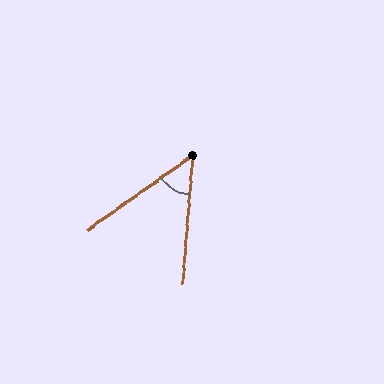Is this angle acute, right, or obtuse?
It is acute.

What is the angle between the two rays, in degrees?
Approximately 50 degrees.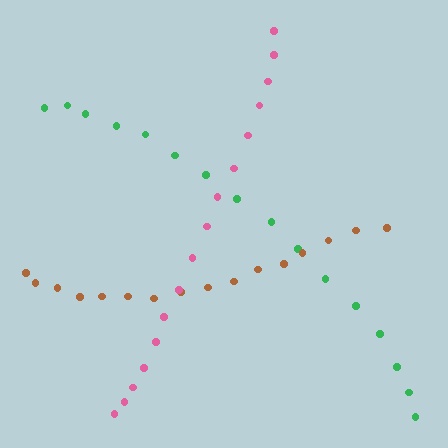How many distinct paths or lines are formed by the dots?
There are 3 distinct paths.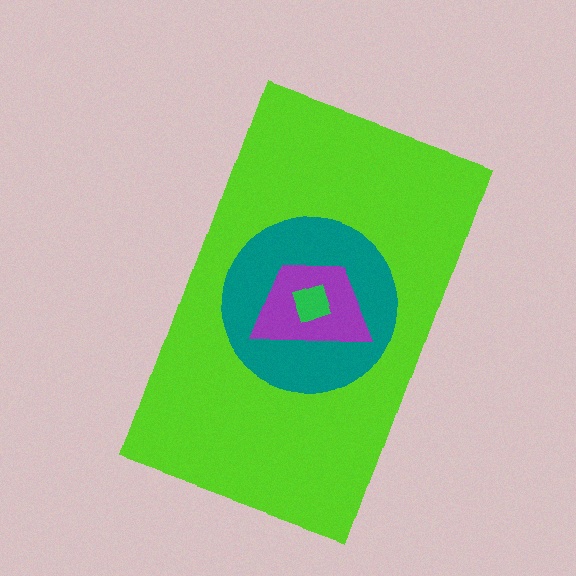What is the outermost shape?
The lime rectangle.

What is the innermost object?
The green square.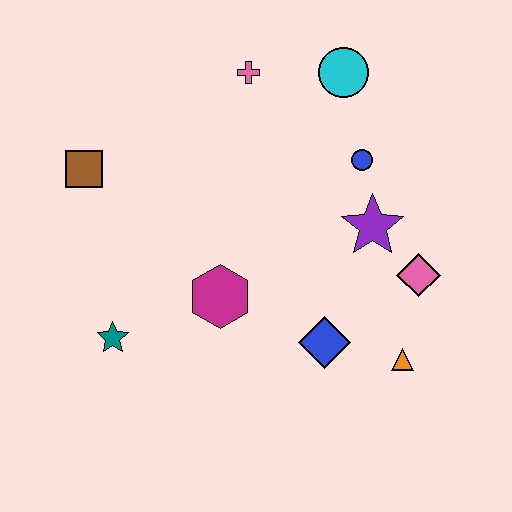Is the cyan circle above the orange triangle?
Yes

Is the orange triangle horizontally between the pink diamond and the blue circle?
Yes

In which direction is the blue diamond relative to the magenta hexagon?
The blue diamond is to the right of the magenta hexagon.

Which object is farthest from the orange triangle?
The brown square is farthest from the orange triangle.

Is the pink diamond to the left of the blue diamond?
No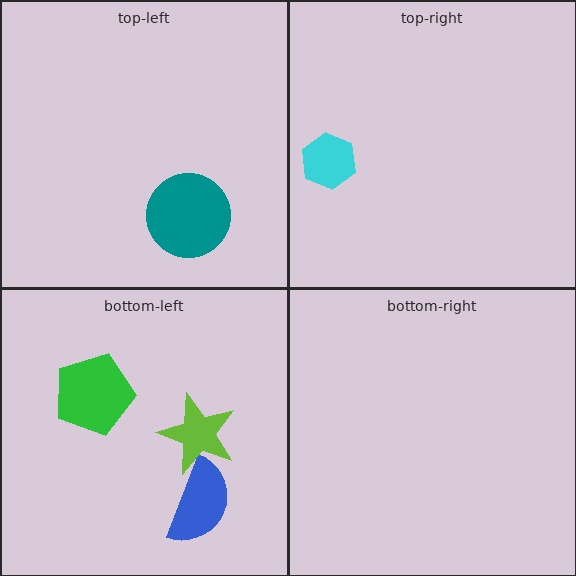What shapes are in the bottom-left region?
The blue semicircle, the lime star, the green pentagon.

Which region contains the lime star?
The bottom-left region.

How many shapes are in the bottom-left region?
3.